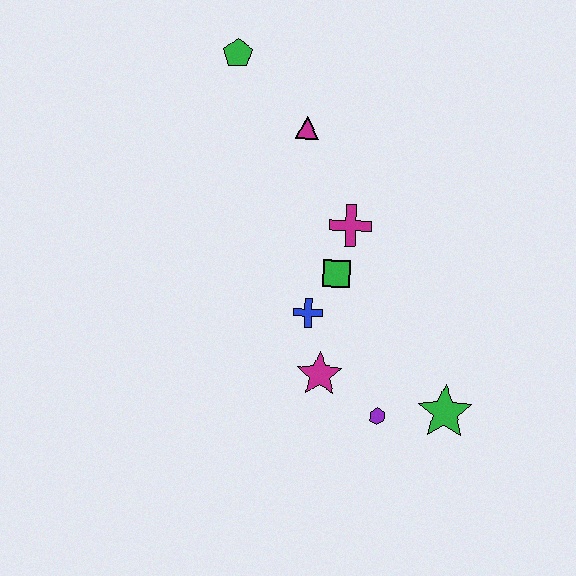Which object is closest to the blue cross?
The green square is closest to the blue cross.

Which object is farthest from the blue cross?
The green pentagon is farthest from the blue cross.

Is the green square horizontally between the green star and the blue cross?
Yes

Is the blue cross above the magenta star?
Yes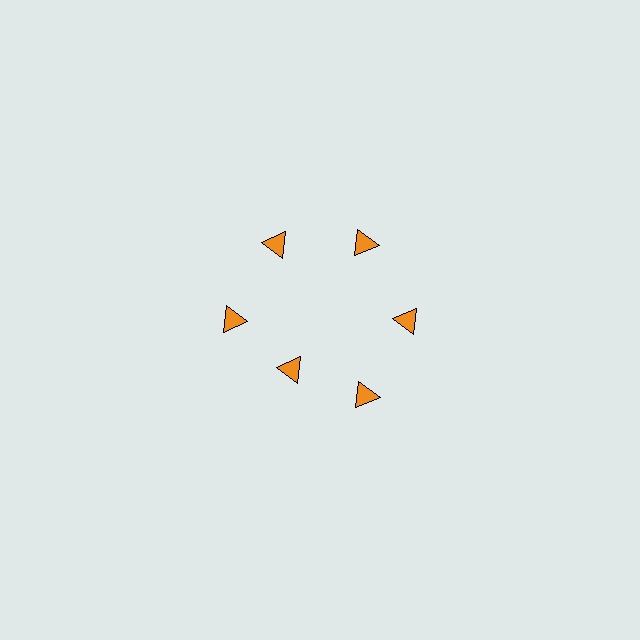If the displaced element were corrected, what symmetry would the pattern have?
It would have 6-fold rotational symmetry — the pattern would map onto itself every 60 degrees.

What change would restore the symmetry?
The symmetry would be restored by moving it outward, back onto the ring so that all 6 triangles sit at equal angles and equal distance from the center.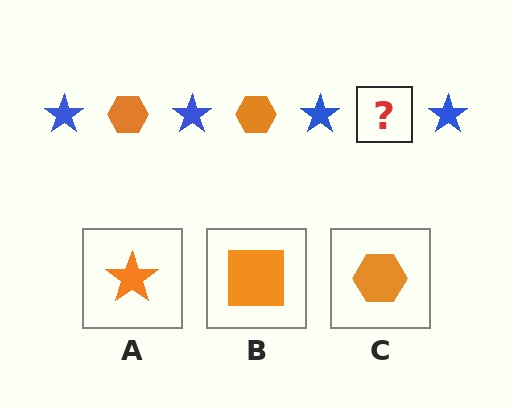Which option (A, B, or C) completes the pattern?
C.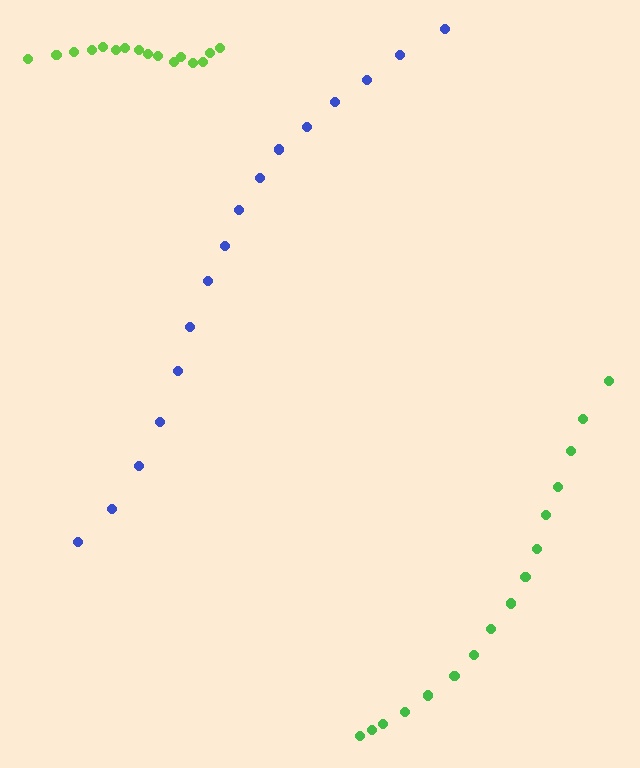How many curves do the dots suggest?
There are 3 distinct paths.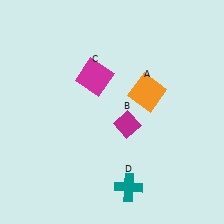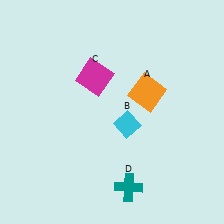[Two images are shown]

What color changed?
The diamond (B) changed from magenta in Image 1 to cyan in Image 2.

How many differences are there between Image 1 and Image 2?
There is 1 difference between the two images.